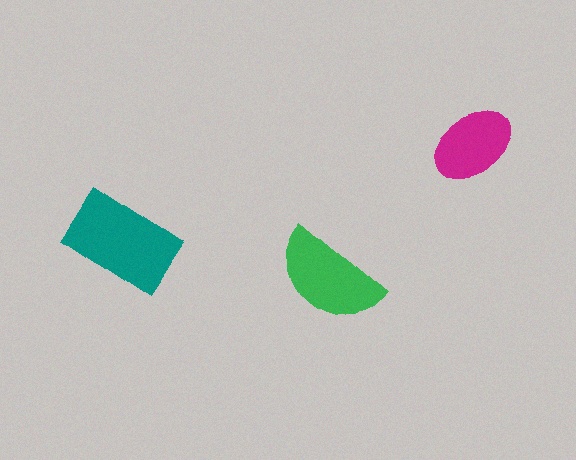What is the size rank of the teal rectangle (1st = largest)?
1st.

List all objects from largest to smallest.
The teal rectangle, the green semicircle, the magenta ellipse.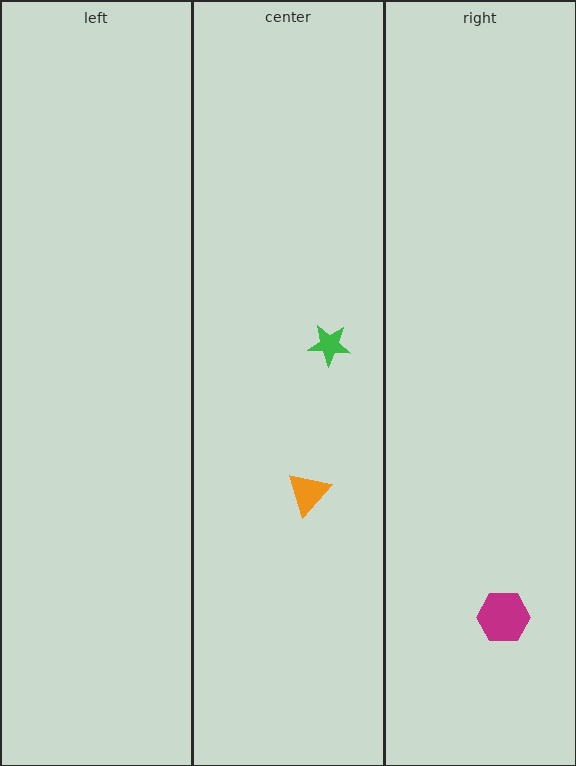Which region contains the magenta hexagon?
The right region.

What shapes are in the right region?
The magenta hexagon.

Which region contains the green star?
The center region.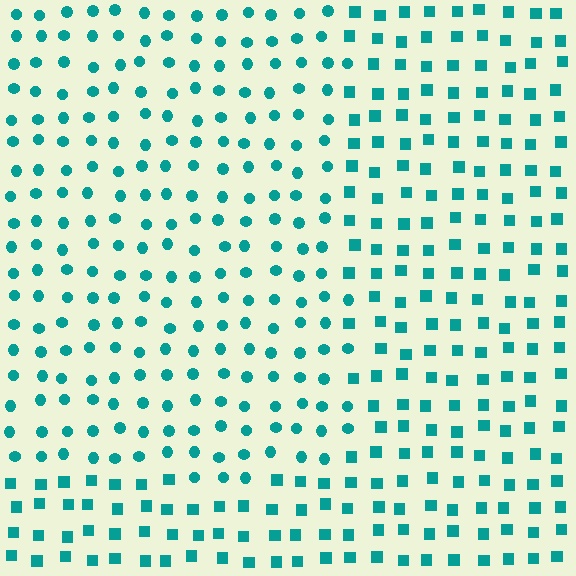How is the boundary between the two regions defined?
The boundary is defined by a change in element shape: circles inside vs. squares outside. All elements share the same color and spacing.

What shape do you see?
I see a rectangle.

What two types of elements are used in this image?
The image uses circles inside the rectangle region and squares outside it.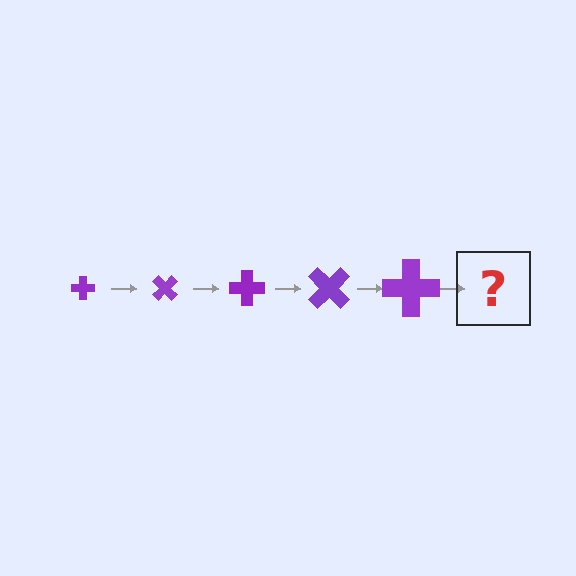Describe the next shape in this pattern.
It should be a cross, larger than the previous one and rotated 225 degrees from the start.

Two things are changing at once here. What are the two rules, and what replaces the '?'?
The two rules are that the cross grows larger each step and it rotates 45 degrees each step. The '?' should be a cross, larger than the previous one and rotated 225 degrees from the start.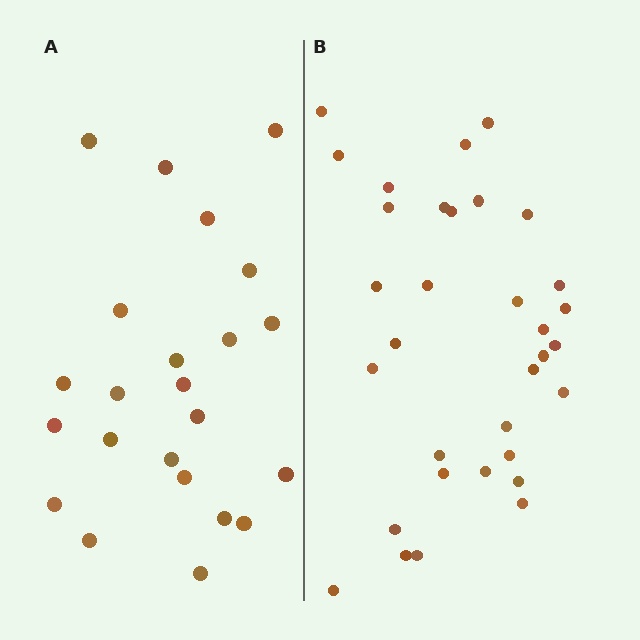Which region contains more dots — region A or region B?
Region B (the right region) has more dots.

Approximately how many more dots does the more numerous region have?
Region B has roughly 10 or so more dots than region A.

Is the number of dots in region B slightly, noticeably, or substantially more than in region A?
Region B has noticeably more, but not dramatically so. The ratio is roughly 1.4 to 1.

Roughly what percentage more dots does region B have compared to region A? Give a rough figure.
About 45% more.